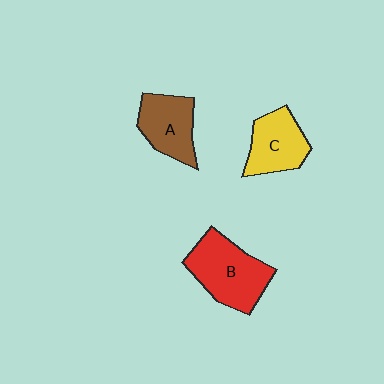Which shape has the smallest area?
Shape C (yellow).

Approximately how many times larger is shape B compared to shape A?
Approximately 1.4 times.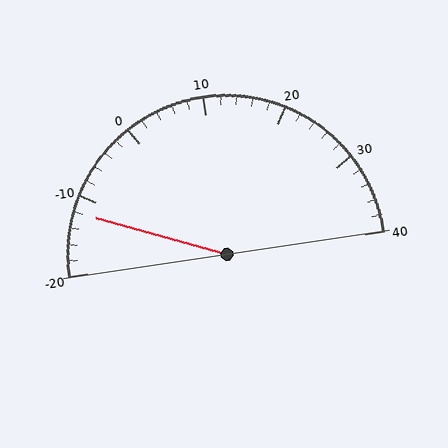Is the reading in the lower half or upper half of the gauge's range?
The reading is in the lower half of the range (-20 to 40).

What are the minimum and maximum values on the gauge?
The gauge ranges from -20 to 40.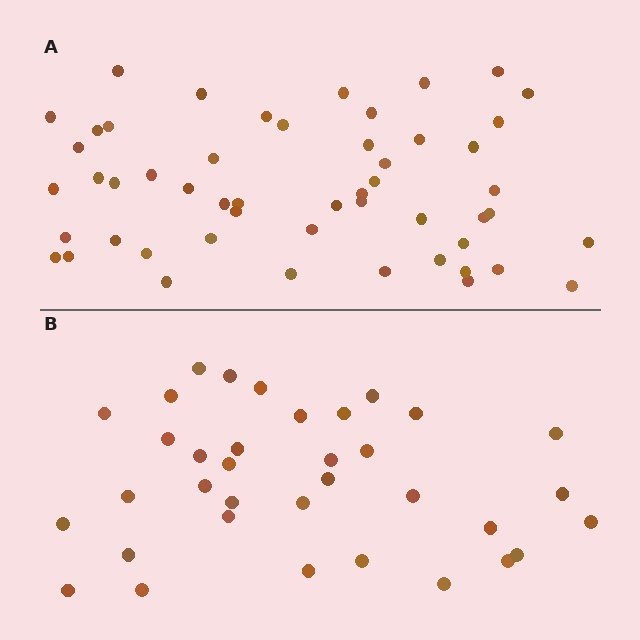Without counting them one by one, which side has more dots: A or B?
Region A (the top region) has more dots.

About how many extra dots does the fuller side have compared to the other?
Region A has approximately 15 more dots than region B.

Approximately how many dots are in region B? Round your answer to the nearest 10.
About 40 dots. (The exact count is 35, which rounds to 40.)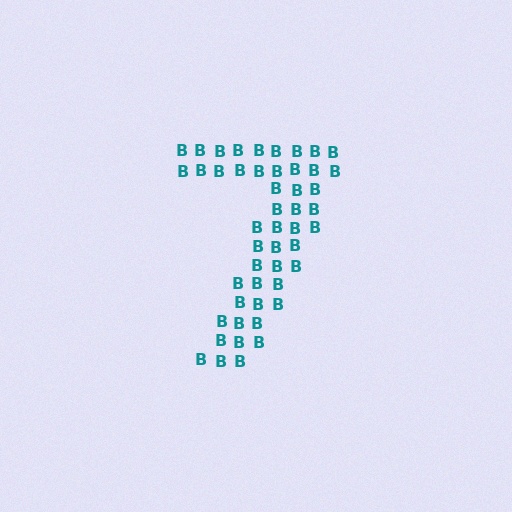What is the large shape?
The large shape is the digit 7.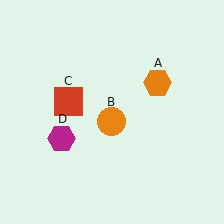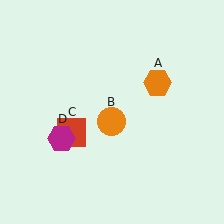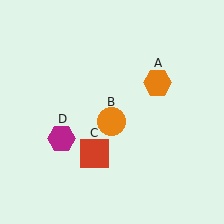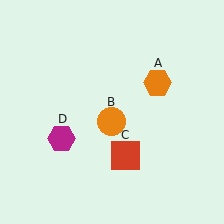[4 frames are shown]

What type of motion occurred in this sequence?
The red square (object C) rotated counterclockwise around the center of the scene.